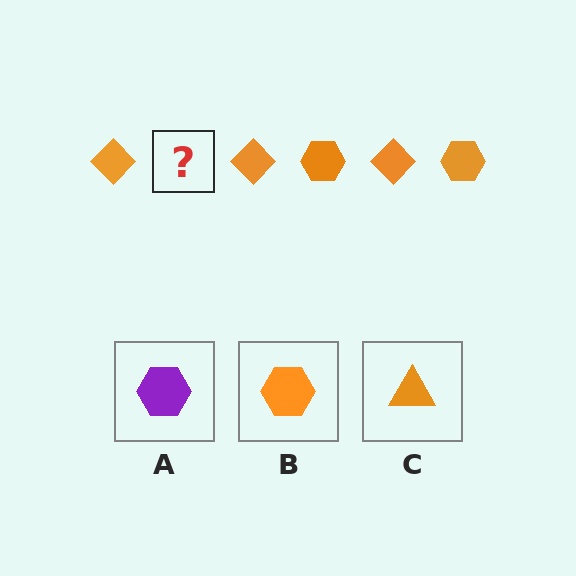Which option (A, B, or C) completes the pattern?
B.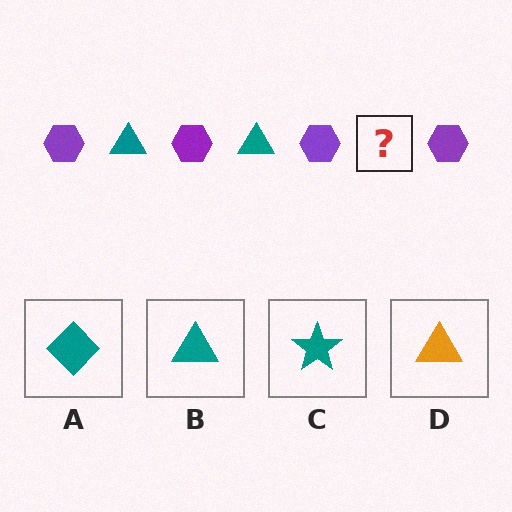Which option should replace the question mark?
Option B.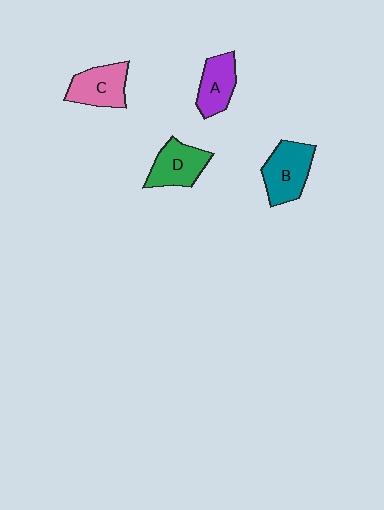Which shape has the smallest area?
Shape A (purple).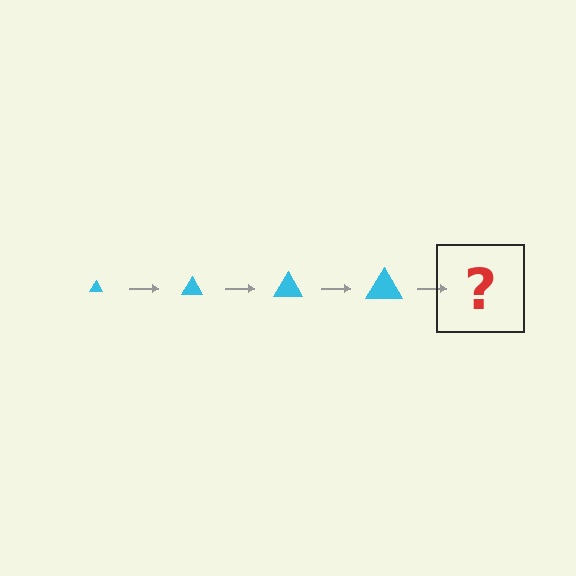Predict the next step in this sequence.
The next step is a cyan triangle, larger than the previous one.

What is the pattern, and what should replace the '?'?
The pattern is that the triangle gets progressively larger each step. The '?' should be a cyan triangle, larger than the previous one.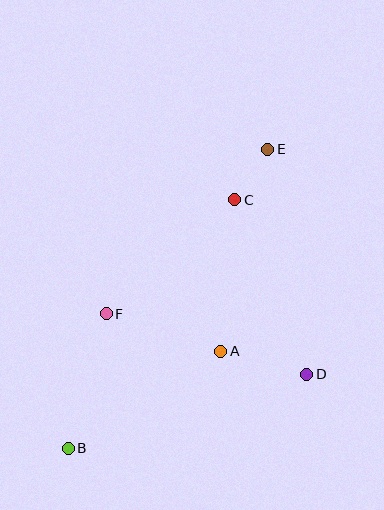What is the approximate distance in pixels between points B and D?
The distance between B and D is approximately 250 pixels.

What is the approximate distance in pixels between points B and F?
The distance between B and F is approximately 140 pixels.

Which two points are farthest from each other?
Points B and E are farthest from each other.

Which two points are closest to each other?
Points C and E are closest to each other.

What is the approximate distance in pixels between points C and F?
The distance between C and F is approximately 172 pixels.